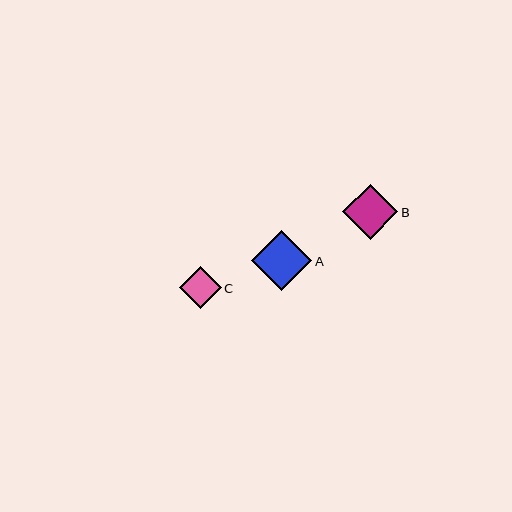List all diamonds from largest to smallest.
From largest to smallest: A, B, C.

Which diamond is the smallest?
Diamond C is the smallest with a size of approximately 42 pixels.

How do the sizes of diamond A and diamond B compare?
Diamond A and diamond B are approximately the same size.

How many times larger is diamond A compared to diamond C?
Diamond A is approximately 1.4 times the size of diamond C.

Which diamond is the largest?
Diamond A is the largest with a size of approximately 60 pixels.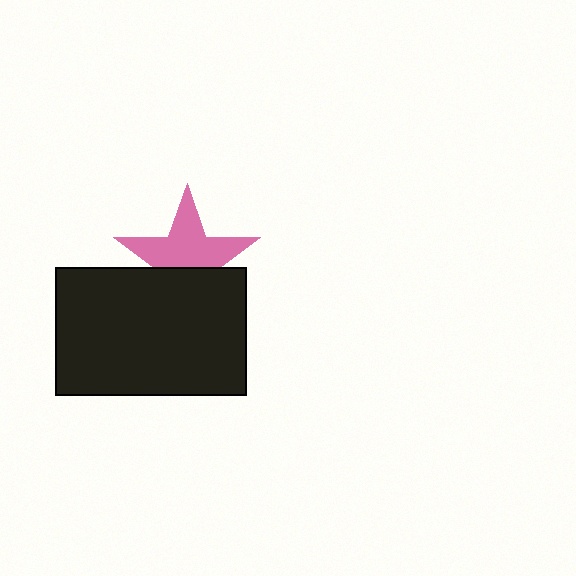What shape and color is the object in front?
The object in front is a black rectangle.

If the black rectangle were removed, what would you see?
You would see the complete pink star.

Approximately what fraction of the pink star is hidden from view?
Roughly 40% of the pink star is hidden behind the black rectangle.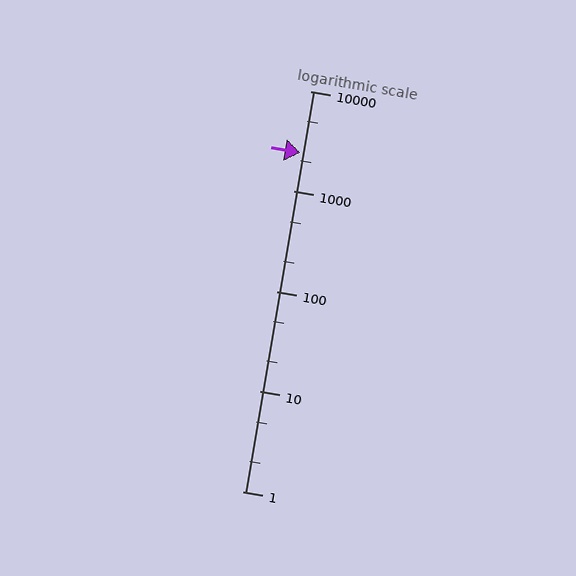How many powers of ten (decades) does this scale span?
The scale spans 4 decades, from 1 to 10000.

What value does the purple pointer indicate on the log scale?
The pointer indicates approximately 2400.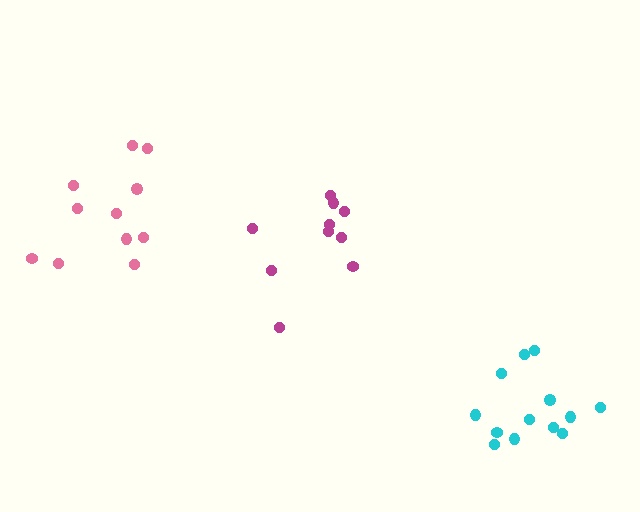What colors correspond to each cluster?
The clusters are colored: magenta, pink, cyan.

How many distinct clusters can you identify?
There are 3 distinct clusters.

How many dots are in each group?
Group 1: 10 dots, Group 2: 11 dots, Group 3: 13 dots (34 total).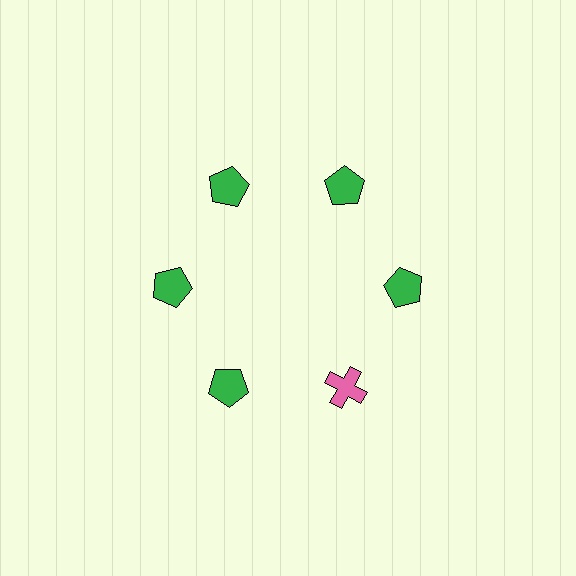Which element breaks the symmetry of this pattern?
The pink cross at roughly the 5 o'clock position breaks the symmetry. All other shapes are green pentagons.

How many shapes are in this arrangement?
There are 6 shapes arranged in a ring pattern.